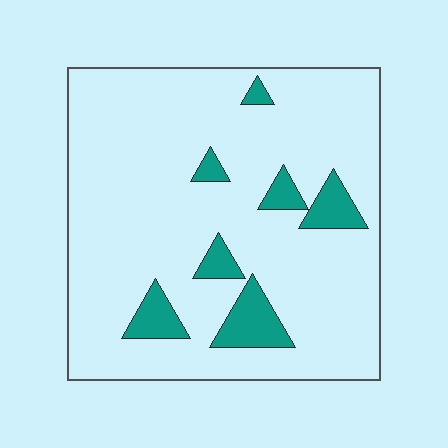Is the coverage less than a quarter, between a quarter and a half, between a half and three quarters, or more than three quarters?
Less than a quarter.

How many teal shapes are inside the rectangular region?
7.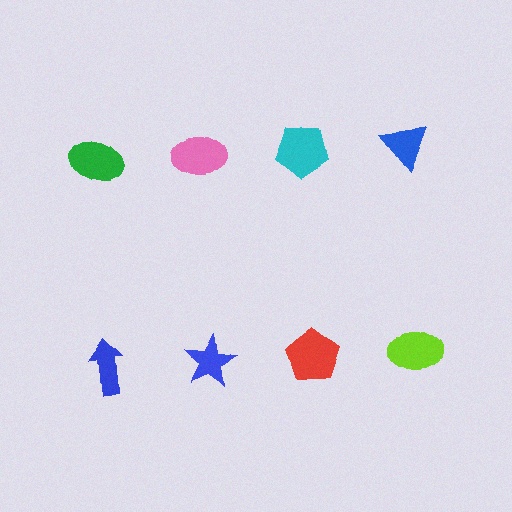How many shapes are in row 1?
4 shapes.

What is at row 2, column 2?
A blue star.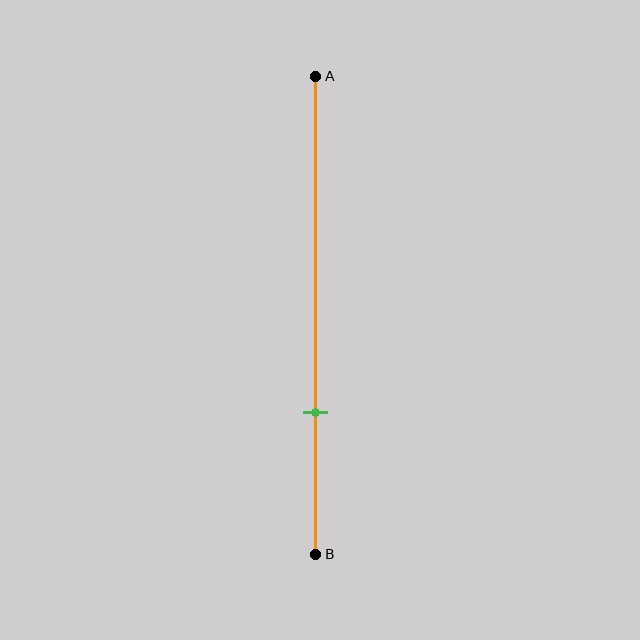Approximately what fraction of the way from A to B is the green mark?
The green mark is approximately 70% of the way from A to B.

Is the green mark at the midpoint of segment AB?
No, the mark is at about 70% from A, not at the 50% midpoint.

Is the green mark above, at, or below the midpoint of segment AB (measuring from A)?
The green mark is below the midpoint of segment AB.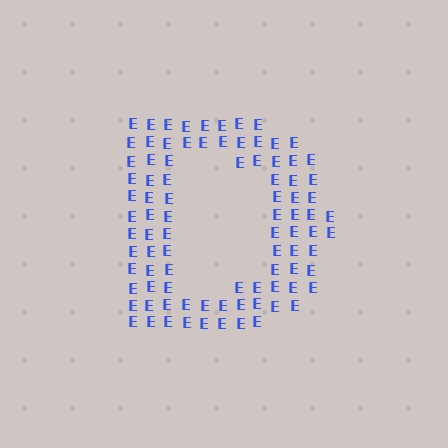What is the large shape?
The large shape is the letter D.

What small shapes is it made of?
It is made of small letter E's.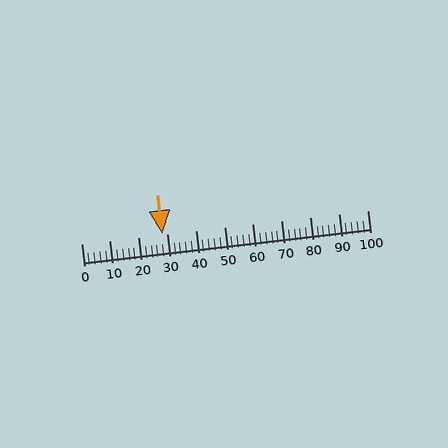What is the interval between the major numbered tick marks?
The major tick marks are spaced 10 units apart.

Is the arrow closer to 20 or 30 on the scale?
The arrow is closer to 30.